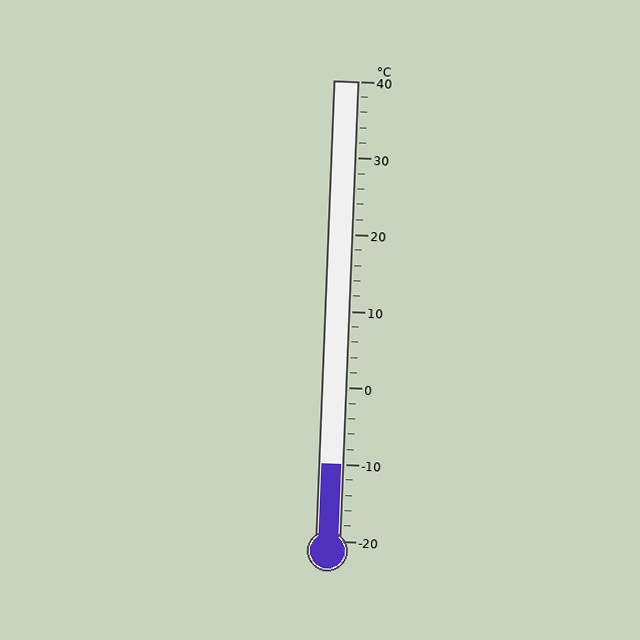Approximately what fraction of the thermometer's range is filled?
The thermometer is filled to approximately 15% of its range.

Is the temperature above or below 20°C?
The temperature is below 20°C.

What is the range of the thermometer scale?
The thermometer scale ranges from -20°C to 40°C.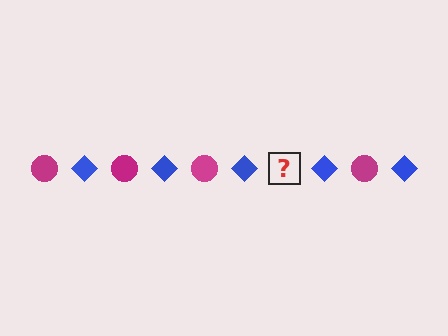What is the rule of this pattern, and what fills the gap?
The rule is that the pattern alternates between magenta circle and blue diamond. The gap should be filled with a magenta circle.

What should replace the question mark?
The question mark should be replaced with a magenta circle.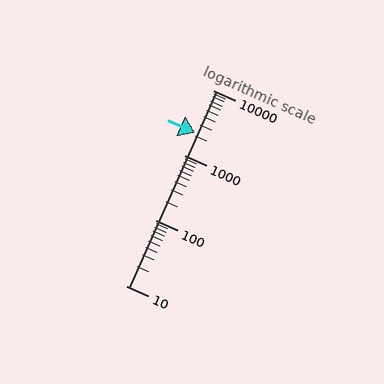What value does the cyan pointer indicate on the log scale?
The pointer indicates approximately 2200.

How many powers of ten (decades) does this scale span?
The scale spans 3 decades, from 10 to 10000.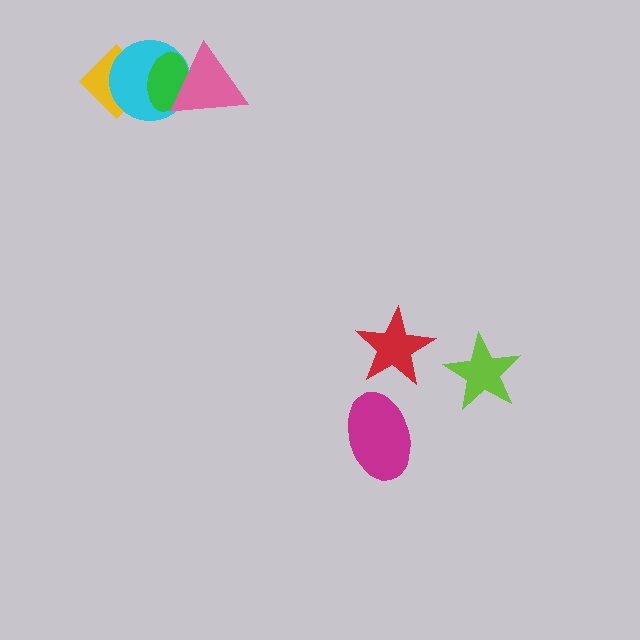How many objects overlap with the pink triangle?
2 objects overlap with the pink triangle.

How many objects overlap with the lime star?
0 objects overlap with the lime star.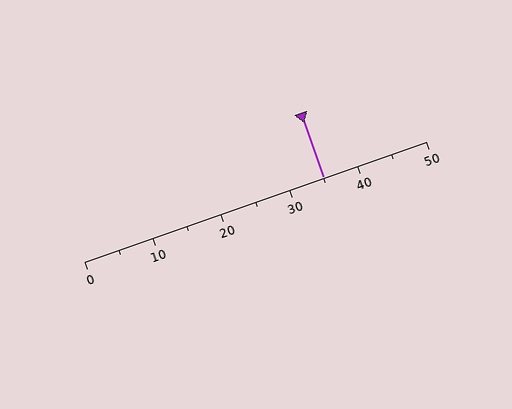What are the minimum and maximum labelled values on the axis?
The axis runs from 0 to 50.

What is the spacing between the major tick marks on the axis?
The major ticks are spaced 10 apart.